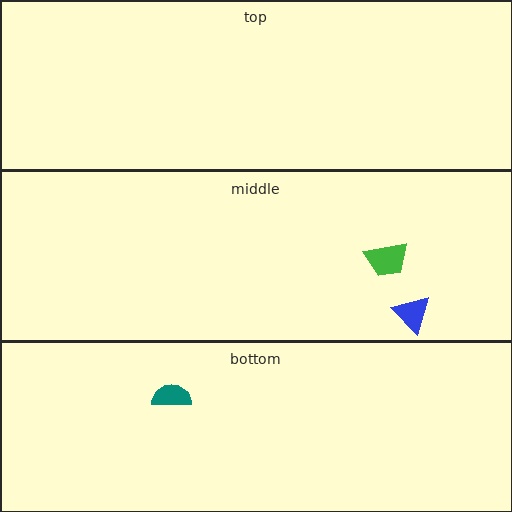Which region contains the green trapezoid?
The middle region.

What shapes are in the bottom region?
The teal semicircle.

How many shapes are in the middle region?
2.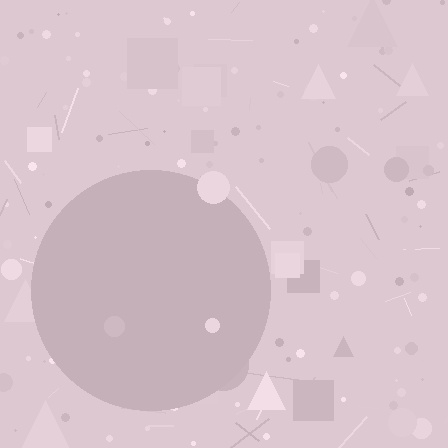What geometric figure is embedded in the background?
A circle is embedded in the background.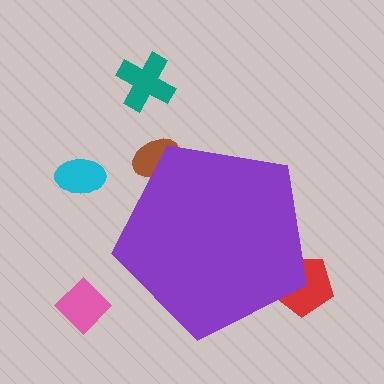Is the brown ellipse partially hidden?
Yes, the brown ellipse is partially hidden behind the purple pentagon.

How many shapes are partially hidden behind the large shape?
2 shapes are partially hidden.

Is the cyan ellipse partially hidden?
No, the cyan ellipse is fully visible.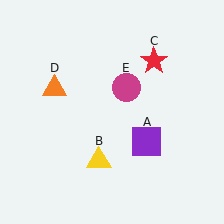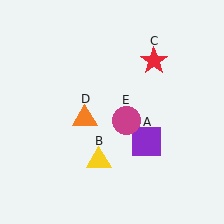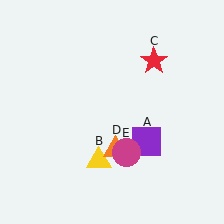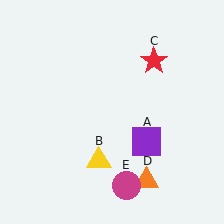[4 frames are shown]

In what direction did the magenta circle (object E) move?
The magenta circle (object E) moved down.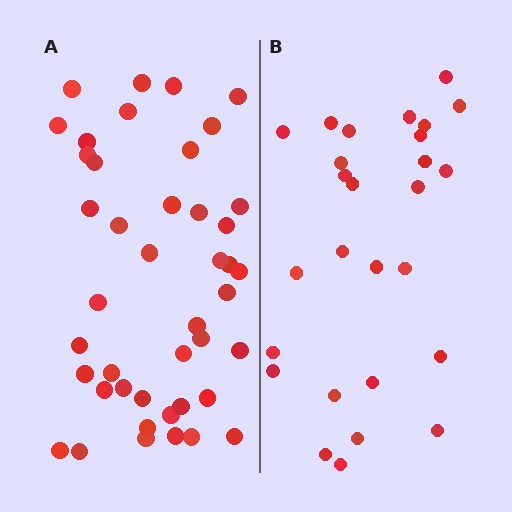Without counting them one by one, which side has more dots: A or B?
Region A (the left region) has more dots.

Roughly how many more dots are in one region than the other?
Region A has approximately 15 more dots than region B.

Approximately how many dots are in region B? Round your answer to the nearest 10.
About 30 dots. (The exact count is 27, which rounds to 30.)